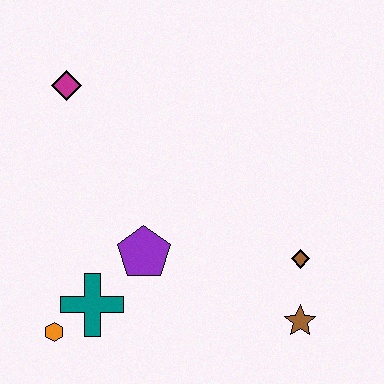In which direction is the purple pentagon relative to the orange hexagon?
The purple pentagon is to the right of the orange hexagon.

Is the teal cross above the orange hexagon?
Yes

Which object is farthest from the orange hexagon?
The brown diamond is farthest from the orange hexagon.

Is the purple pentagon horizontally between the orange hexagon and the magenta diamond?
No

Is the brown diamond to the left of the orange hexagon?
No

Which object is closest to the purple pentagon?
The teal cross is closest to the purple pentagon.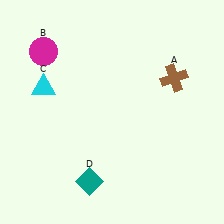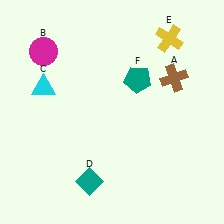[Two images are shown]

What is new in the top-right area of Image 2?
A yellow cross (E) was added in the top-right area of Image 2.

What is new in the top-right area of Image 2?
A teal pentagon (F) was added in the top-right area of Image 2.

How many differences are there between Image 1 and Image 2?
There are 2 differences between the two images.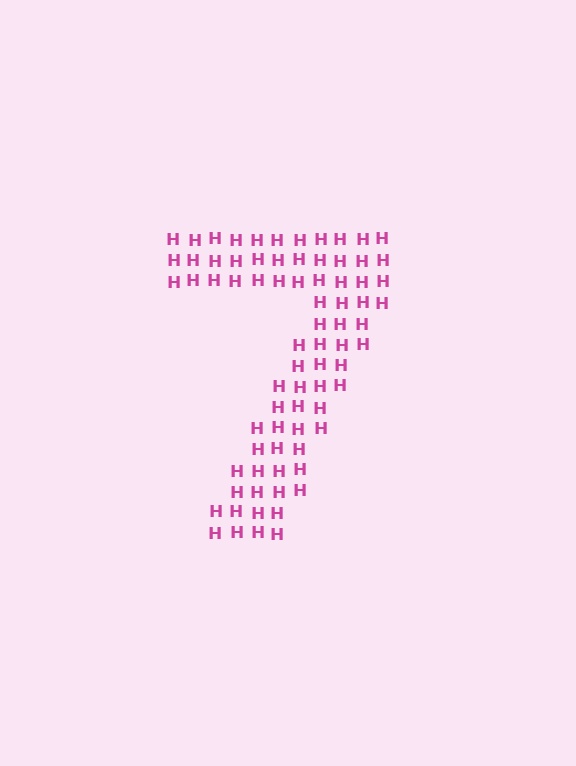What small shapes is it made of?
It is made of small letter H's.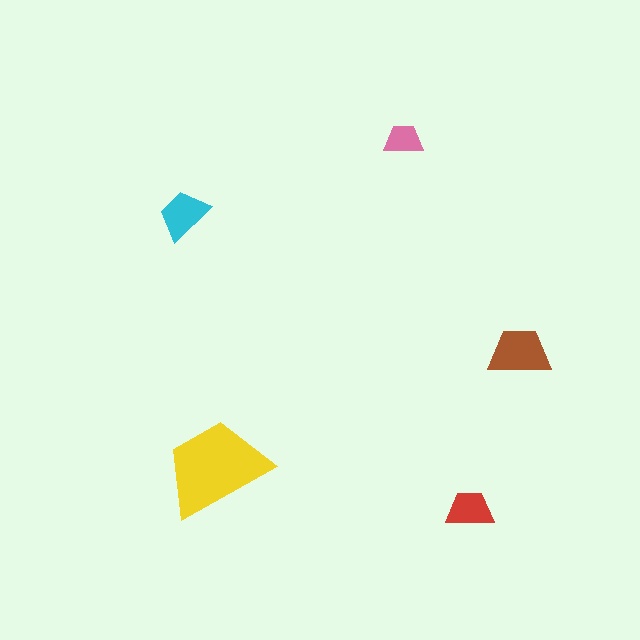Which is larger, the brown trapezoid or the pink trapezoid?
The brown one.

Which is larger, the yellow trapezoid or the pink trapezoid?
The yellow one.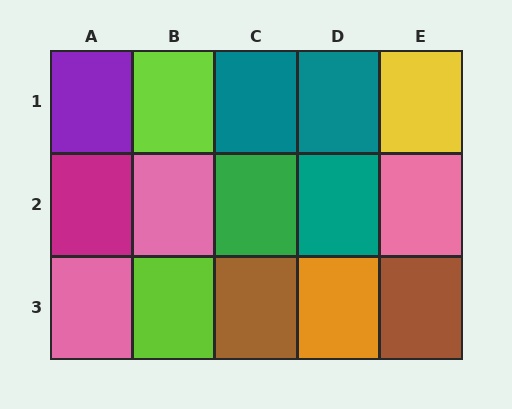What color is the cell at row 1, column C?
Teal.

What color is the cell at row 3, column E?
Brown.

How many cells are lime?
2 cells are lime.